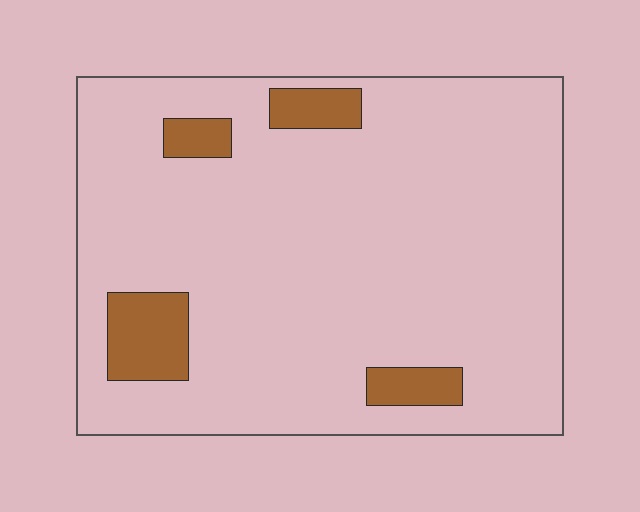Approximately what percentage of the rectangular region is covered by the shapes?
Approximately 10%.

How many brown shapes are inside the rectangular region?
4.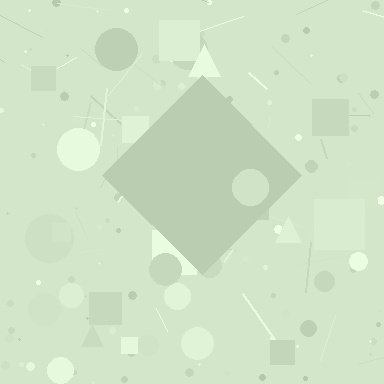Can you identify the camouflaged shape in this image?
The camouflaged shape is a diamond.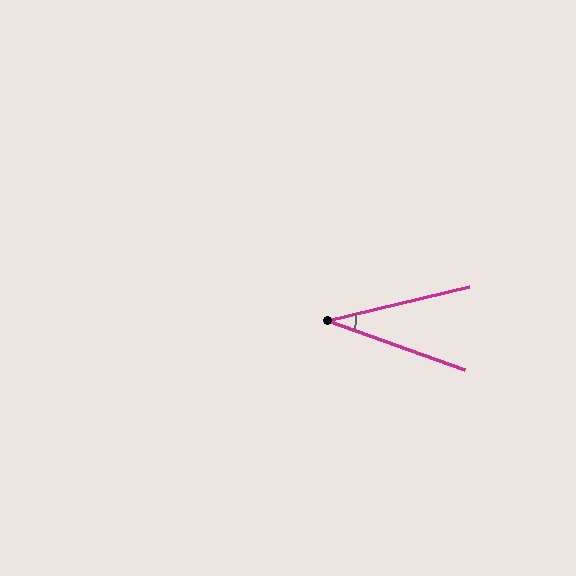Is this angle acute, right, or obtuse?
It is acute.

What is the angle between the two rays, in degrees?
Approximately 33 degrees.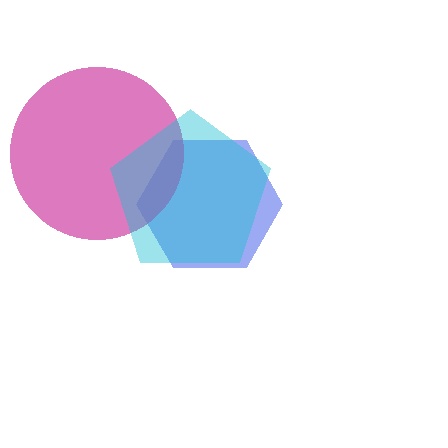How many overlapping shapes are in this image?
There are 3 overlapping shapes in the image.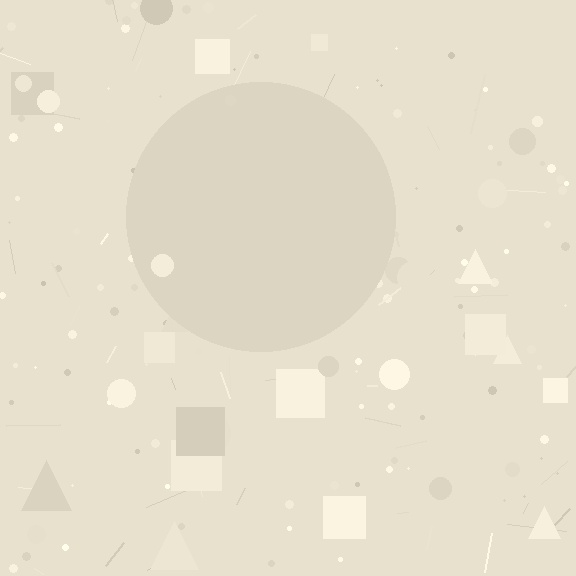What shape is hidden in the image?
A circle is hidden in the image.